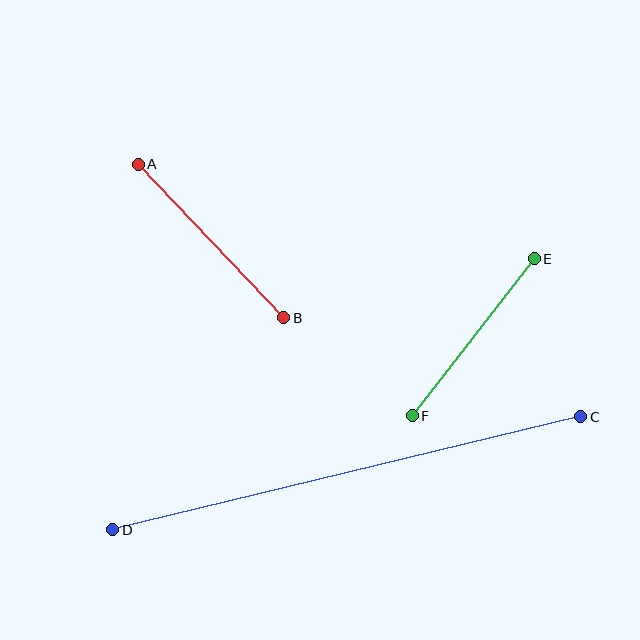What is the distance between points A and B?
The distance is approximately 212 pixels.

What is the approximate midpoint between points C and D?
The midpoint is at approximately (347, 473) pixels.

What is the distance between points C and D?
The distance is approximately 481 pixels.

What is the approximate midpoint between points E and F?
The midpoint is at approximately (473, 337) pixels.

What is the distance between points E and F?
The distance is approximately 199 pixels.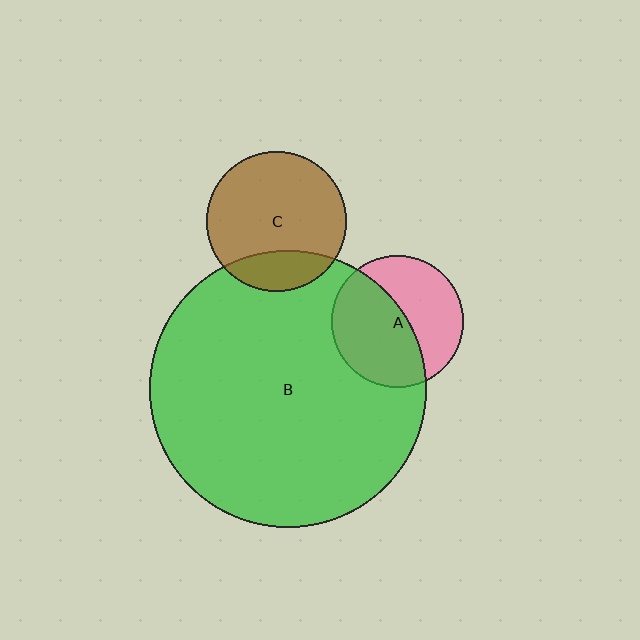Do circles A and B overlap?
Yes.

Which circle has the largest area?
Circle B (green).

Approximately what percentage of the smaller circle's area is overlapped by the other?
Approximately 55%.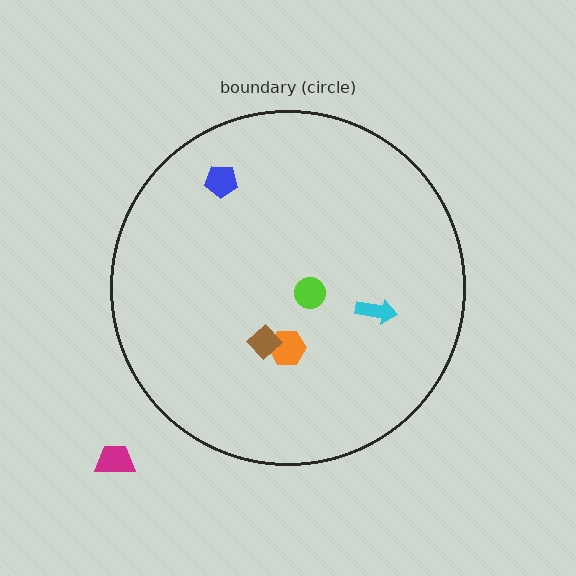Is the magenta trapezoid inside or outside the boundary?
Outside.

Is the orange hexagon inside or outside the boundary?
Inside.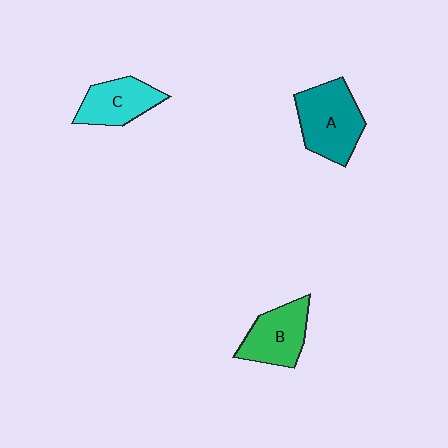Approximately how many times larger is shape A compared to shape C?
Approximately 1.4 times.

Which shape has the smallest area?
Shape C (cyan).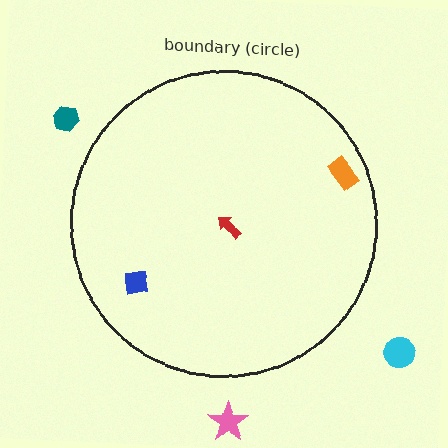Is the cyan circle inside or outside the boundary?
Outside.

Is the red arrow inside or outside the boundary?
Inside.